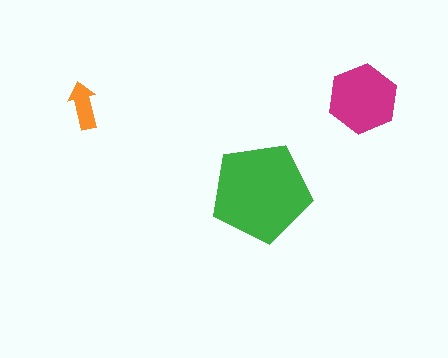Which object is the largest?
The green pentagon.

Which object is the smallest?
The orange arrow.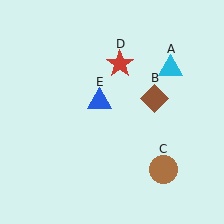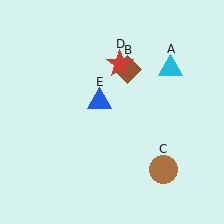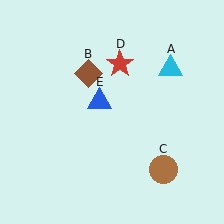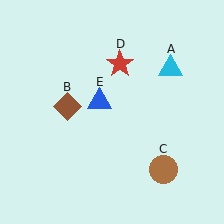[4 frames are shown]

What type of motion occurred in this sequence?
The brown diamond (object B) rotated counterclockwise around the center of the scene.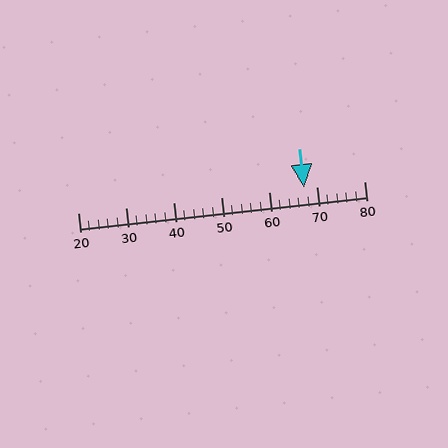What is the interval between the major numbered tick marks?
The major tick marks are spaced 10 units apart.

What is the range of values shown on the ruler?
The ruler shows values from 20 to 80.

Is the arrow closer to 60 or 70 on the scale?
The arrow is closer to 70.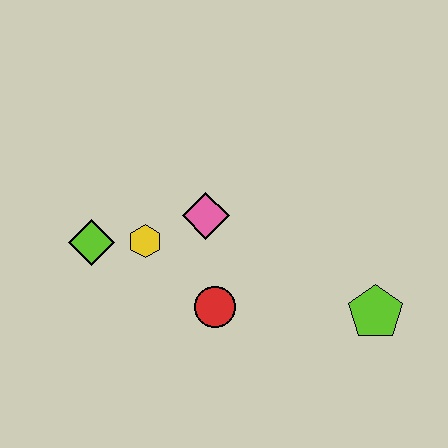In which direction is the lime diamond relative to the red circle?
The lime diamond is to the left of the red circle.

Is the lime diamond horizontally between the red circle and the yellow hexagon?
No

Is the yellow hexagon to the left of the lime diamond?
No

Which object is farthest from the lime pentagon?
The lime diamond is farthest from the lime pentagon.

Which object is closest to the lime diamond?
The yellow hexagon is closest to the lime diamond.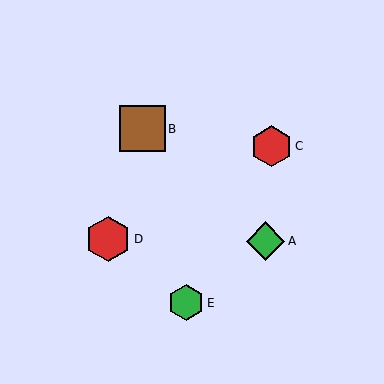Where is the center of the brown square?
The center of the brown square is at (143, 129).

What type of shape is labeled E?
Shape E is a green hexagon.